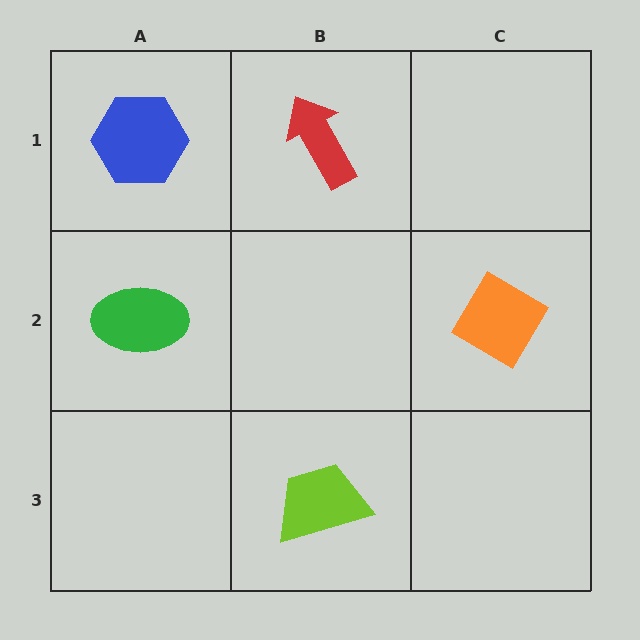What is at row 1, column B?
A red arrow.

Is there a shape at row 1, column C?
No, that cell is empty.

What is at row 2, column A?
A green ellipse.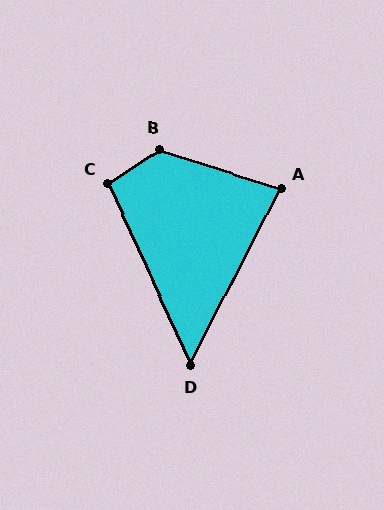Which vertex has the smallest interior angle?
D, at approximately 52 degrees.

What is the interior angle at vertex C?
Approximately 99 degrees (obtuse).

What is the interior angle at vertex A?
Approximately 81 degrees (acute).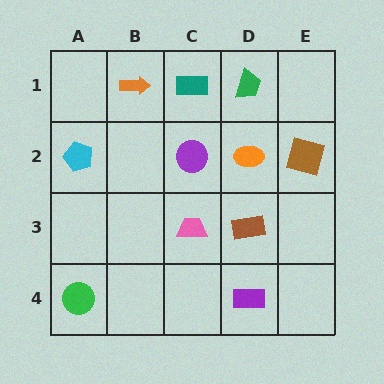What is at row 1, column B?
An orange arrow.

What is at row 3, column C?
A pink trapezoid.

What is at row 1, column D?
A green trapezoid.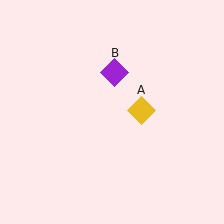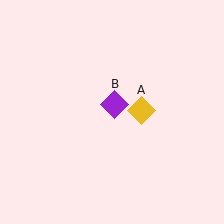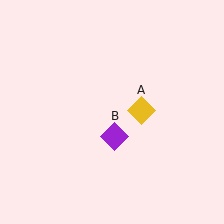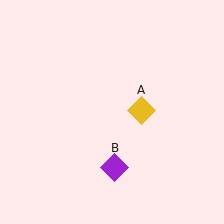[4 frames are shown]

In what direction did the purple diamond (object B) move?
The purple diamond (object B) moved down.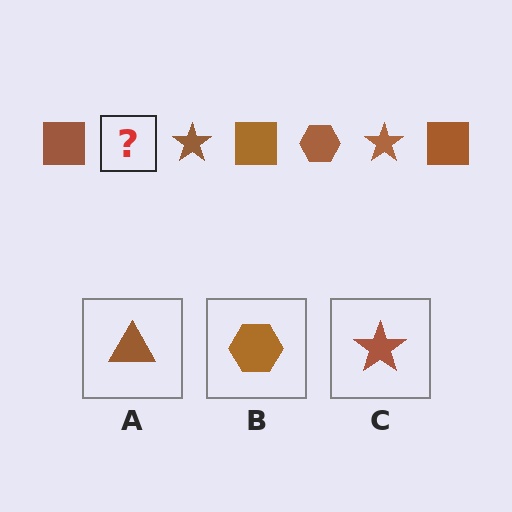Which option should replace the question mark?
Option B.